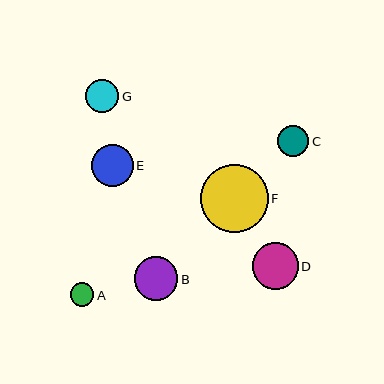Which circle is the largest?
Circle F is the largest with a size of approximately 68 pixels.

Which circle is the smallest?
Circle A is the smallest with a size of approximately 24 pixels.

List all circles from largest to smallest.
From largest to smallest: F, D, B, E, G, C, A.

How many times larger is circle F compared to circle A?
Circle F is approximately 2.9 times the size of circle A.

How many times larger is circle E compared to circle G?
Circle E is approximately 1.3 times the size of circle G.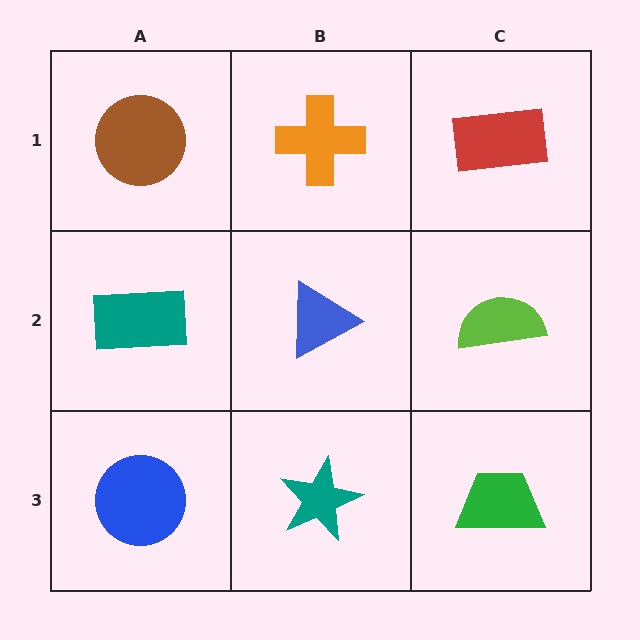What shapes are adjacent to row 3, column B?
A blue triangle (row 2, column B), a blue circle (row 3, column A), a green trapezoid (row 3, column C).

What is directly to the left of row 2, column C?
A blue triangle.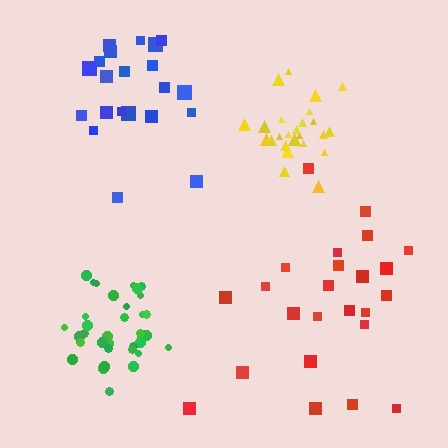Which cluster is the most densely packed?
Yellow.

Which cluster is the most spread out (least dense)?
Red.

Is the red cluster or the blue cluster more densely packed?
Blue.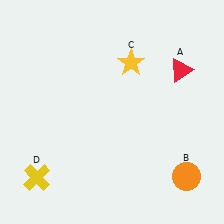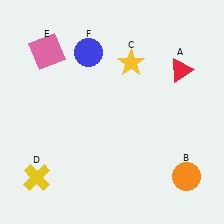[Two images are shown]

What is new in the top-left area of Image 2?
A blue circle (F) was added in the top-left area of Image 2.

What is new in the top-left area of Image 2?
A pink square (E) was added in the top-left area of Image 2.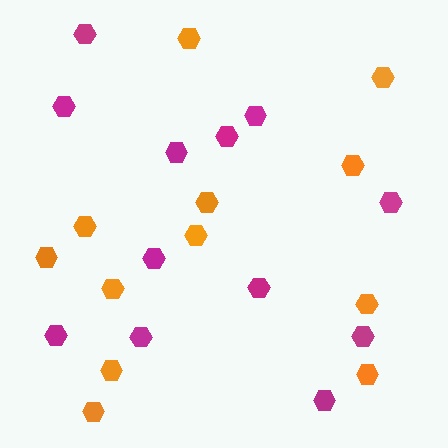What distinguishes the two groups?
There are 2 groups: one group of orange hexagons (12) and one group of magenta hexagons (12).